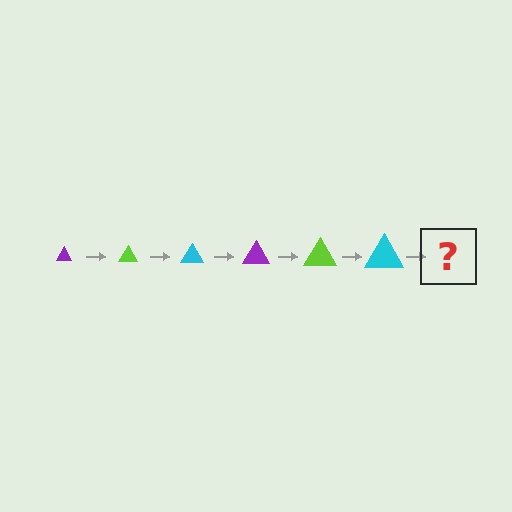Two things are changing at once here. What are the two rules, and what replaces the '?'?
The two rules are that the triangle grows larger each step and the color cycles through purple, lime, and cyan. The '?' should be a purple triangle, larger than the previous one.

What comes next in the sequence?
The next element should be a purple triangle, larger than the previous one.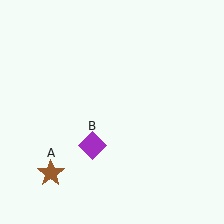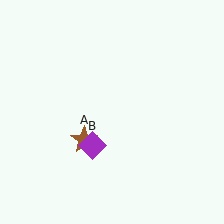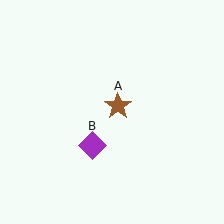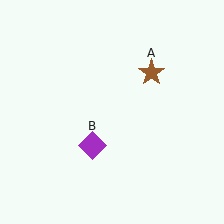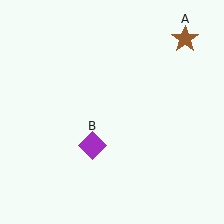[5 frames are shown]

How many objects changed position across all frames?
1 object changed position: brown star (object A).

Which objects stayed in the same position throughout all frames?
Purple diamond (object B) remained stationary.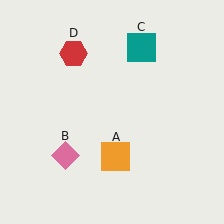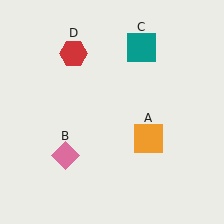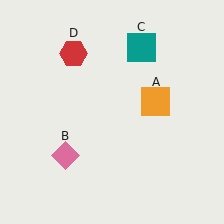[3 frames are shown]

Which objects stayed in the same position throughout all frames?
Pink diamond (object B) and teal square (object C) and red hexagon (object D) remained stationary.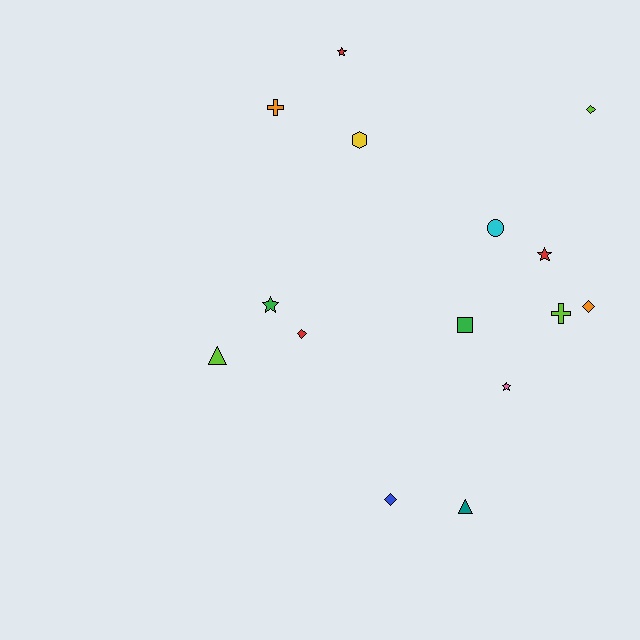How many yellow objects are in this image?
There is 1 yellow object.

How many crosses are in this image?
There are 2 crosses.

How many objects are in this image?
There are 15 objects.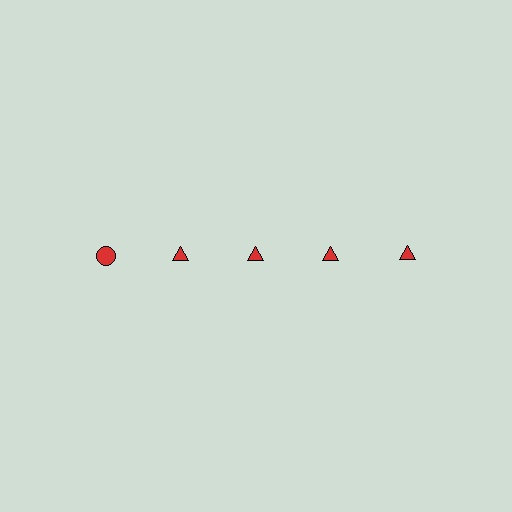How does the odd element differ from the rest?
It has a different shape: circle instead of triangle.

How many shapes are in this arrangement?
There are 5 shapes arranged in a grid pattern.